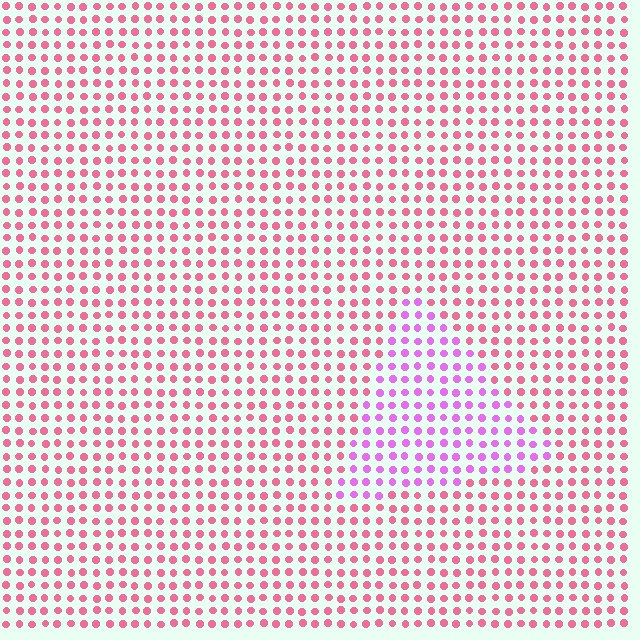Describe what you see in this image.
The image is filled with small pink elements in a uniform arrangement. A triangle-shaped region is visible where the elements are tinted to a slightly different hue, forming a subtle color boundary.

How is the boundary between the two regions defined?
The boundary is defined purely by a slight shift in hue (about 42 degrees). Spacing, size, and orientation are identical on both sides.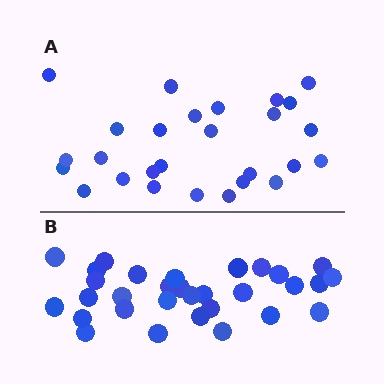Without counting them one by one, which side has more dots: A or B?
Region B (the bottom region) has more dots.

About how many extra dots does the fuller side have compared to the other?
Region B has about 4 more dots than region A.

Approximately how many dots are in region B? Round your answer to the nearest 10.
About 30 dots. (The exact count is 31, which rounds to 30.)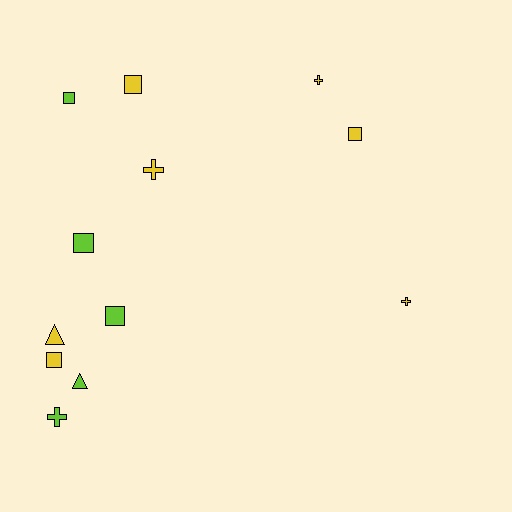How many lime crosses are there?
There is 1 lime cross.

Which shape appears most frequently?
Square, with 6 objects.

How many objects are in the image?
There are 12 objects.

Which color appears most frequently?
Yellow, with 7 objects.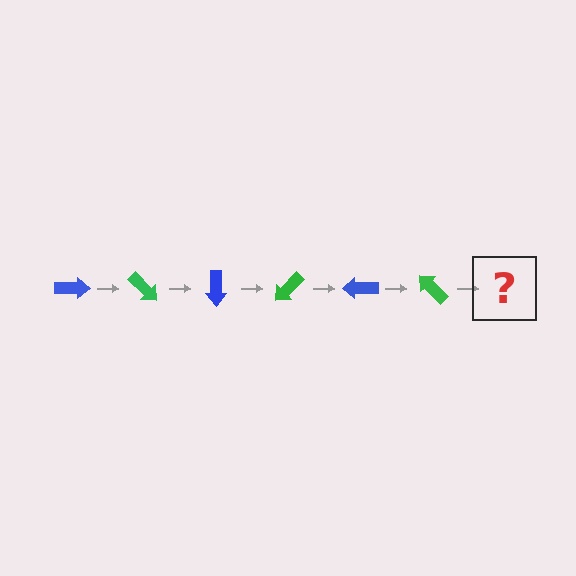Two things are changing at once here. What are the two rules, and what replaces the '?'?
The two rules are that it rotates 45 degrees each step and the color cycles through blue and green. The '?' should be a blue arrow, rotated 270 degrees from the start.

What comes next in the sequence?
The next element should be a blue arrow, rotated 270 degrees from the start.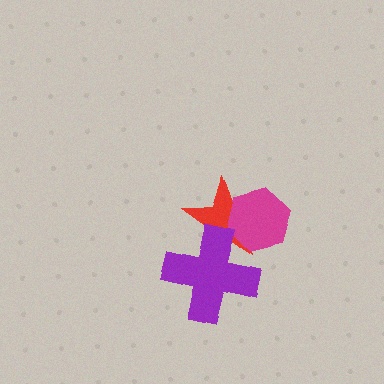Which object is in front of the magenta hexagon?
The purple cross is in front of the magenta hexagon.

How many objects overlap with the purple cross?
2 objects overlap with the purple cross.